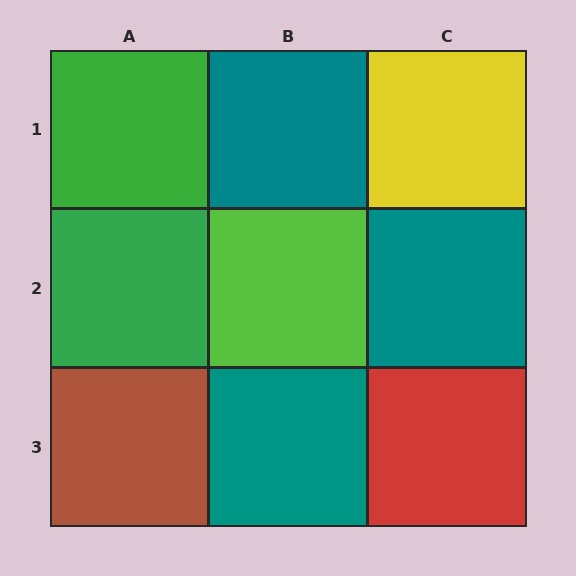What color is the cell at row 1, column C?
Yellow.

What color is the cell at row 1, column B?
Teal.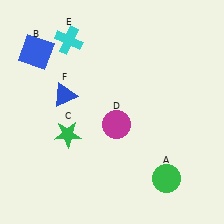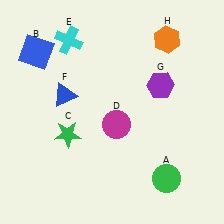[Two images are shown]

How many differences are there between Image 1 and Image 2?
There are 2 differences between the two images.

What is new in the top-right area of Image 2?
An orange hexagon (H) was added in the top-right area of Image 2.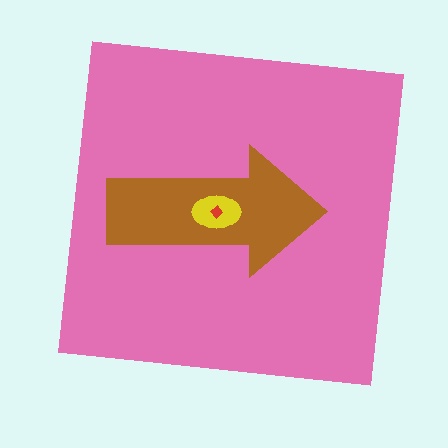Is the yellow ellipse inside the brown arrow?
Yes.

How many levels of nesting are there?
4.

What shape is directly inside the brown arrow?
The yellow ellipse.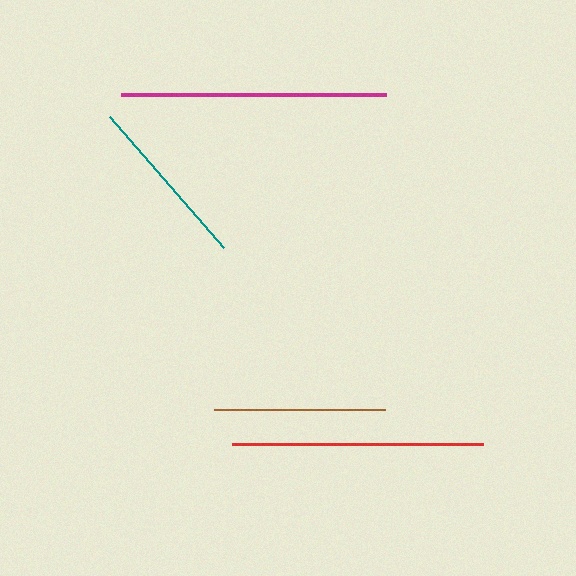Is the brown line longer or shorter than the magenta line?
The magenta line is longer than the brown line.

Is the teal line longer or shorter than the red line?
The red line is longer than the teal line.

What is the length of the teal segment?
The teal segment is approximately 173 pixels long.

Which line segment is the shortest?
The brown line is the shortest at approximately 171 pixels.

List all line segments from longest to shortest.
From longest to shortest: magenta, red, teal, brown.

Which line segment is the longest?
The magenta line is the longest at approximately 265 pixels.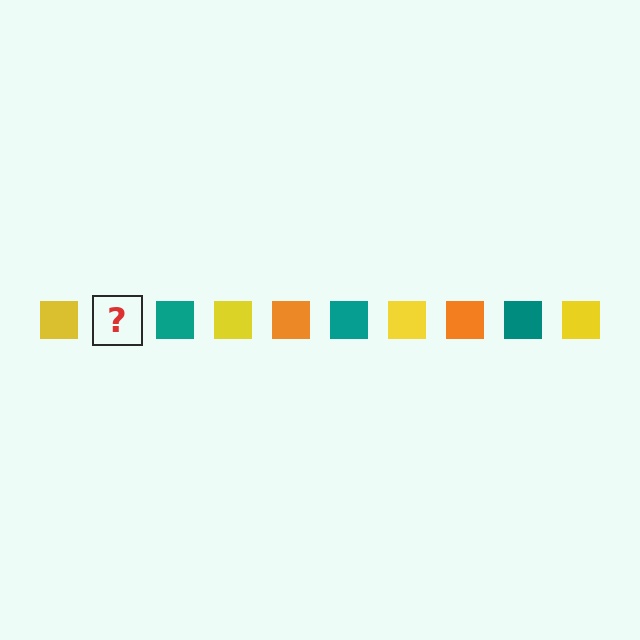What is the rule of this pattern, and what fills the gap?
The rule is that the pattern cycles through yellow, orange, teal squares. The gap should be filled with an orange square.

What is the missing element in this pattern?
The missing element is an orange square.